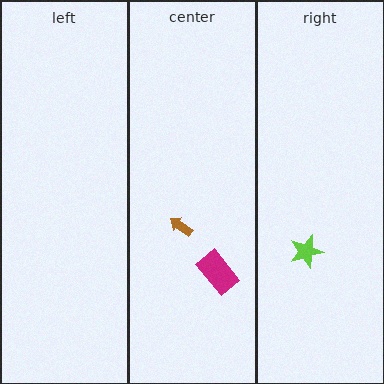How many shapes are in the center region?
2.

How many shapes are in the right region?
1.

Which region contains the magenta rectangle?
The center region.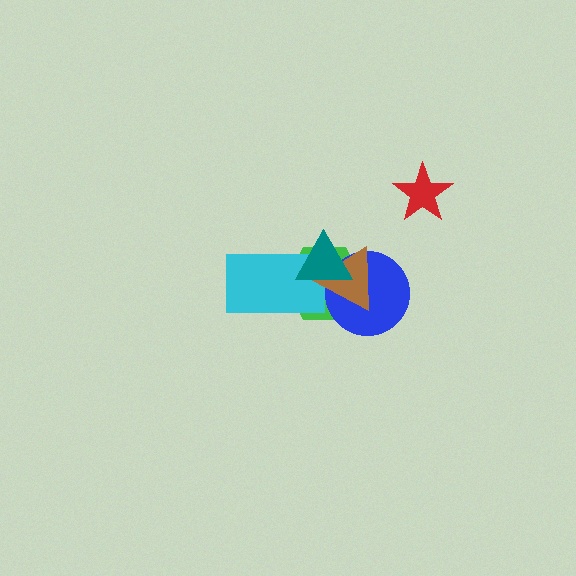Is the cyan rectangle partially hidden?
Yes, it is partially covered by another shape.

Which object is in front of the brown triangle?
The teal triangle is in front of the brown triangle.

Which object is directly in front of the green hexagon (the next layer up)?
The cyan rectangle is directly in front of the green hexagon.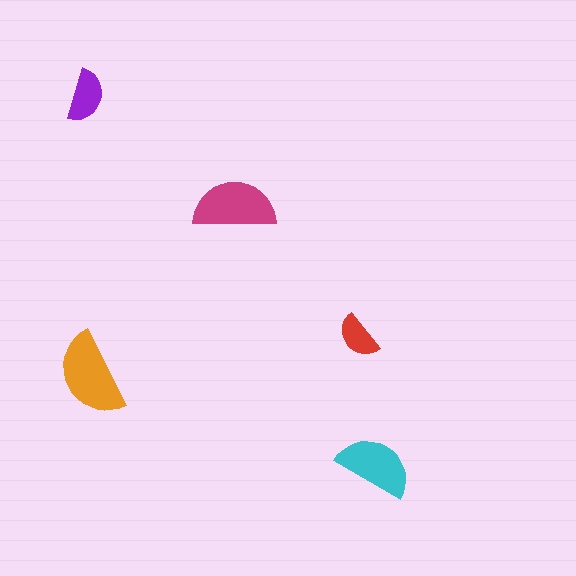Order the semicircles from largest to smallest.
the orange one, the magenta one, the cyan one, the purple one, the red one.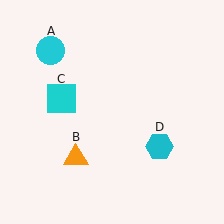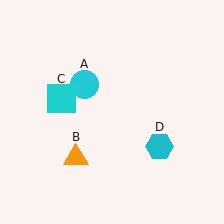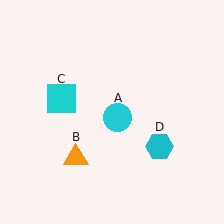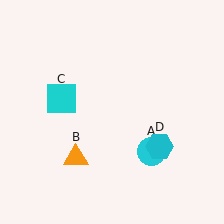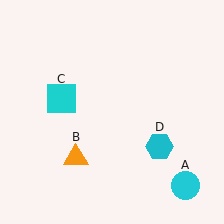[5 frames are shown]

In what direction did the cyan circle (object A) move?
The cyan circle (object A) moved down and to the right.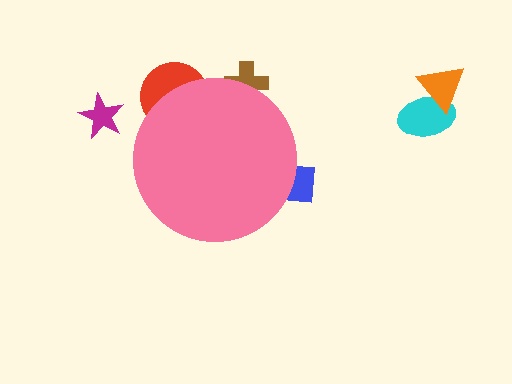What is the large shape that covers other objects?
A pink circle.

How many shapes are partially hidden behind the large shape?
3 shapes are partially hidden.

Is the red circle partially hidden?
Yes, the red circle is partially hidden behind the pink circle.